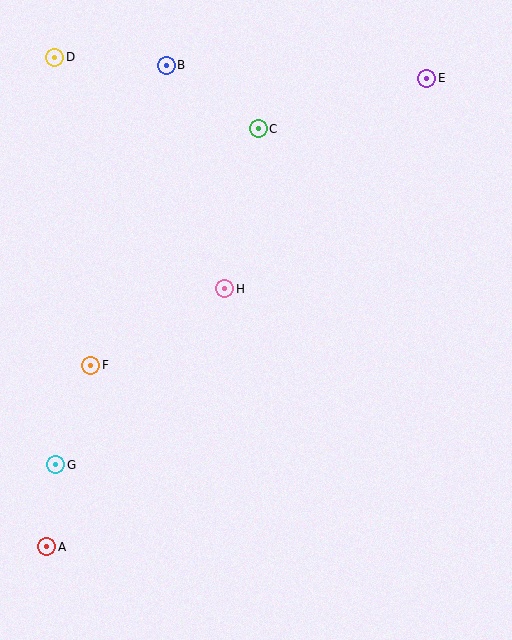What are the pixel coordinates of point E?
Point E is at (427, 78).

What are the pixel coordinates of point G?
Point G is at (56, 465).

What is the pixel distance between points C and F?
The distance between C and F is 290 pixels.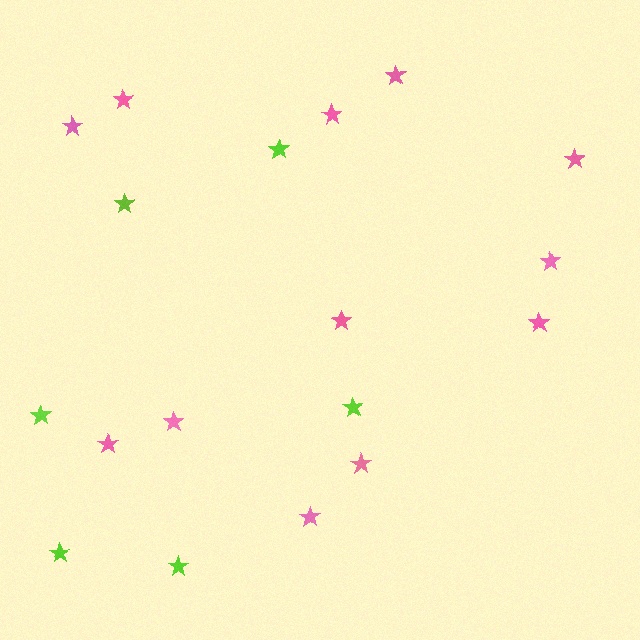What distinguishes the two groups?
There are 2 groups: one group of pink stars (12) and one group of lime stars (6).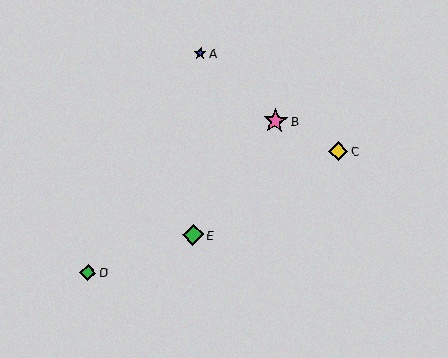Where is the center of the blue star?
The center of the blue star is at (201, 54).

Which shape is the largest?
The pink star (labeled B) is the largest.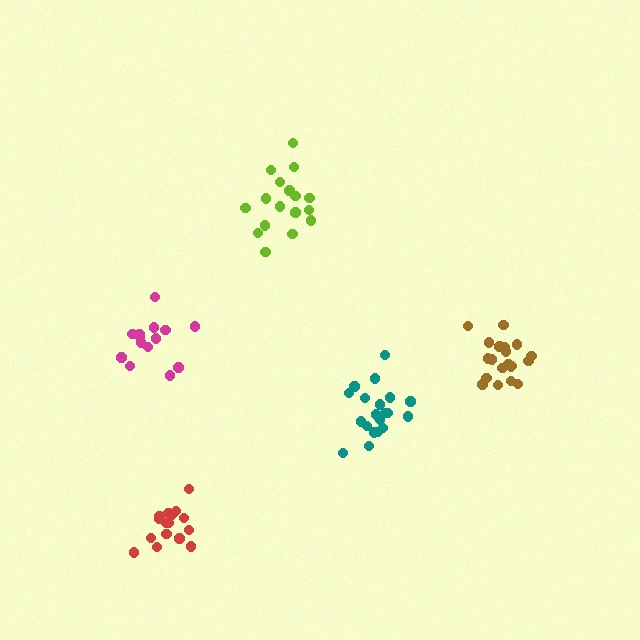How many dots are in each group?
Group 1: 14 dots, Group 2: 17 dots, Group 3: 20 dots, Group 4: 17 dots, Group 5: 20 dots (88 total).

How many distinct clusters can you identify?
There are 5 distinct clusters.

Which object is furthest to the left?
The magenta cluster is leftmost.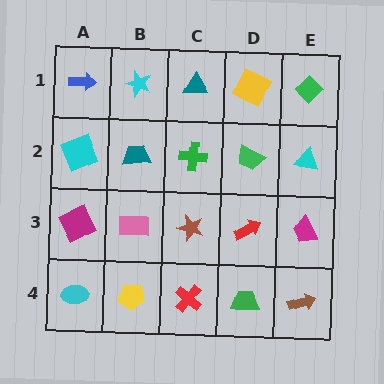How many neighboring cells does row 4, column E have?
2.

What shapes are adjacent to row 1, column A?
A cyan square (row 2, column A), a cyan star (row 1, column B).